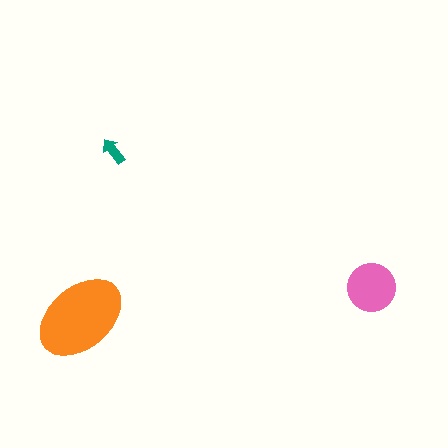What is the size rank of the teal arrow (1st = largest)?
3rd.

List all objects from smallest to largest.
The teal arrow, the pink circle, the orange ellipse.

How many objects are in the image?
There are 3 objects in the image.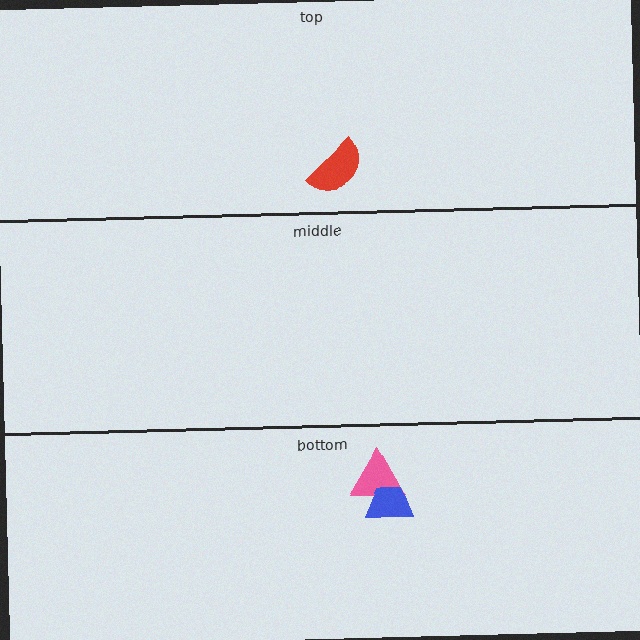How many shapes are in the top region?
1.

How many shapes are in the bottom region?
2.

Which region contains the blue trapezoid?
The bottom region.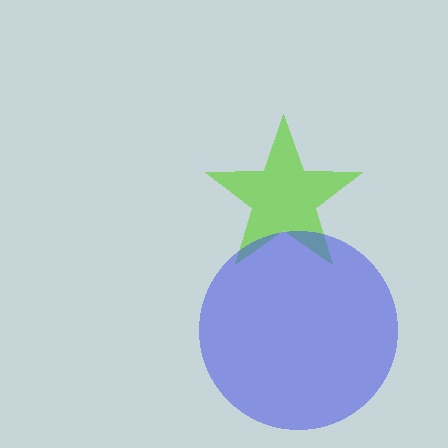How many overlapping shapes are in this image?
There are 2 overlapping shapes in the image.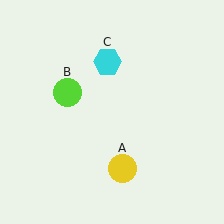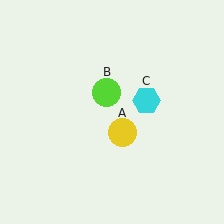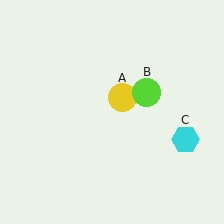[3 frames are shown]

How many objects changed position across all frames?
3 objects changed position: yellow circle (object A), lime circle (object B), cyan hexagon (object C).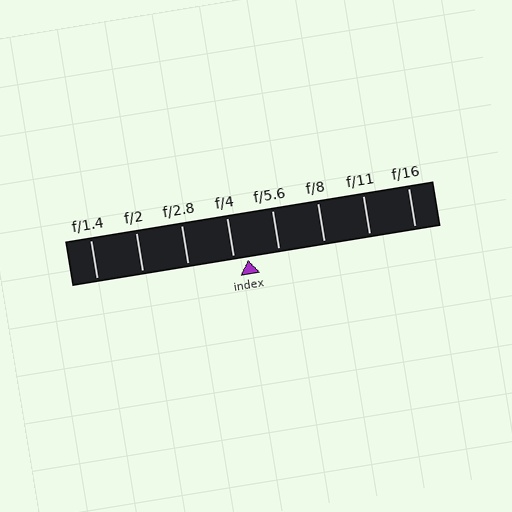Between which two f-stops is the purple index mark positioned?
The index mark is between f/4 and f/5.6.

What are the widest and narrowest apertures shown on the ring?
The widest aperture shown is f/1.4 and the narrowest is f/16.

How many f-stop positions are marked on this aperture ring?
There are 8 f-stop positions marked.